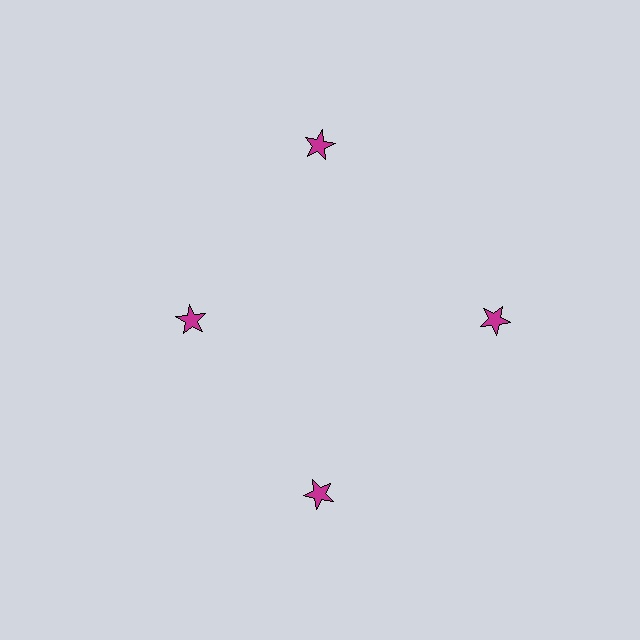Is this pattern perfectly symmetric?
No. The 4 magenta stars are arranged in a ring, but one element near the 9 o'clock position is pulled inward toward the center, breaking the 4-fold rotational symmetry.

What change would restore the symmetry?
The symmetry would be restored by moving it outward, back onto the ring so that all 4 stars sit at equal angles and equal distance from the center.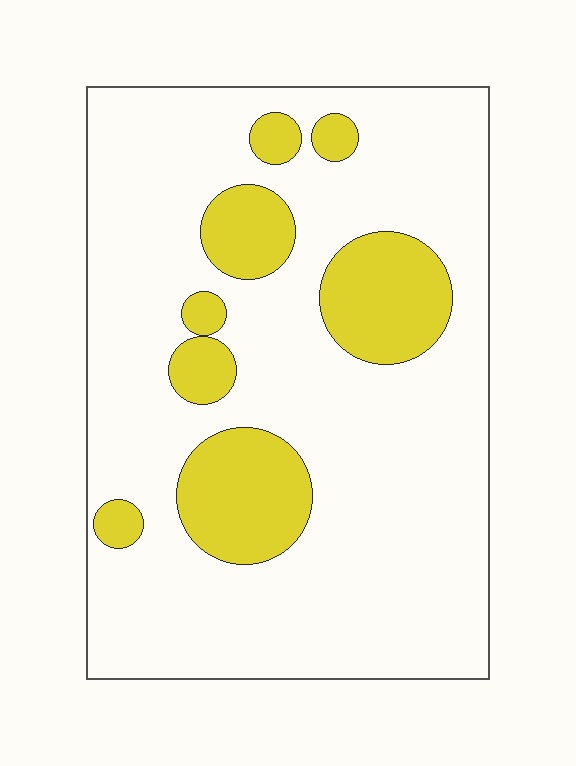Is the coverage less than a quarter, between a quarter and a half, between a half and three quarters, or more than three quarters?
Less than a quarter.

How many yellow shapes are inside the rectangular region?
8.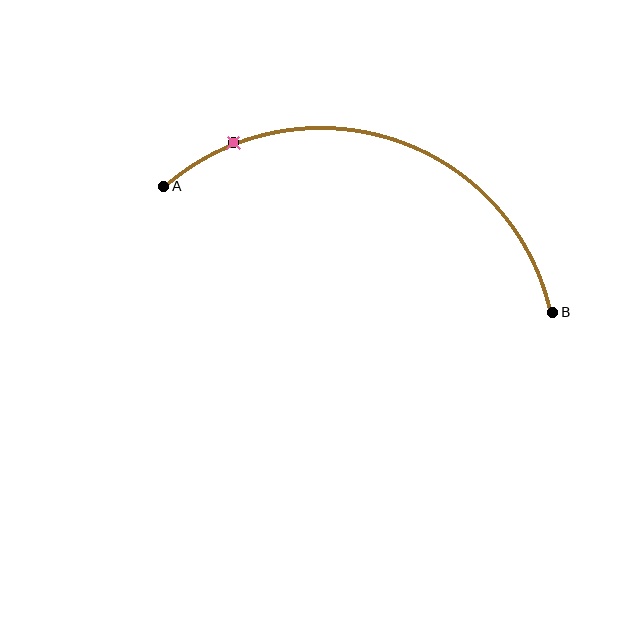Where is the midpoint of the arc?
The arc midpoint is the point on the curve farthest from the straight line joining A and B. It sits above that line.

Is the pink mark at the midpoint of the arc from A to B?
No. The pink mark lies on the arc but is closer to endpoint A. The arc midpoint would be at the point on the curve equidistant along the arc from both A and B.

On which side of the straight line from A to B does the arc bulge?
The arc bulges above the straight line connecting A and B.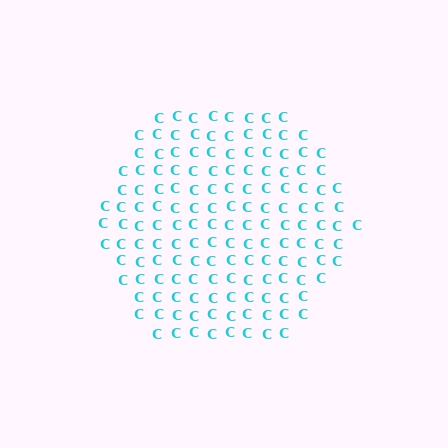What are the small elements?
The small elements are letter C's.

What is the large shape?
The large shape is a hexagon.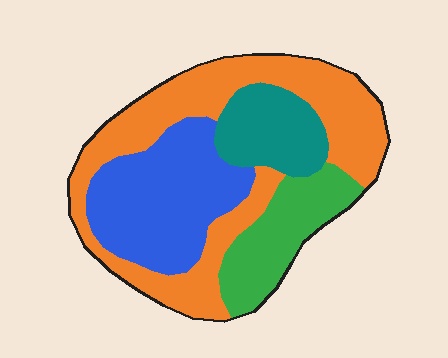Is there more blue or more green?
Blue.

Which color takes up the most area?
Orange, at roughly 40%.